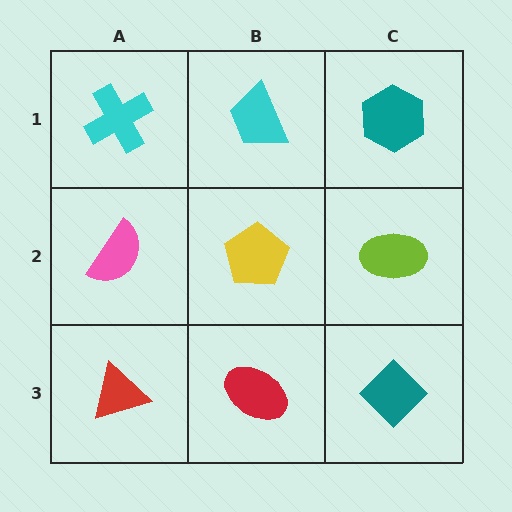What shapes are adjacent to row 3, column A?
A pink semicircle (row 2, column A), a red ellipse (row 3, column B).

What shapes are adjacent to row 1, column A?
A pink semicircle (row 2, column A), a cyan trapezoid (row 1, column B).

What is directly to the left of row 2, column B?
A pink semicircle.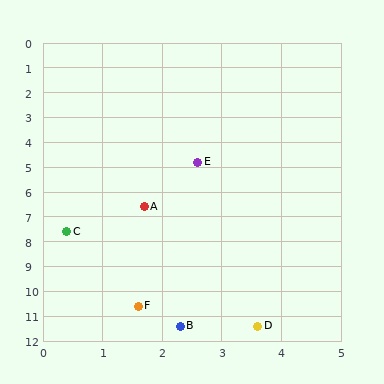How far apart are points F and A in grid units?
Points F and A are about 4.0 grid units apart.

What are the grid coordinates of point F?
Point F is at approximately (1.6, 10.6).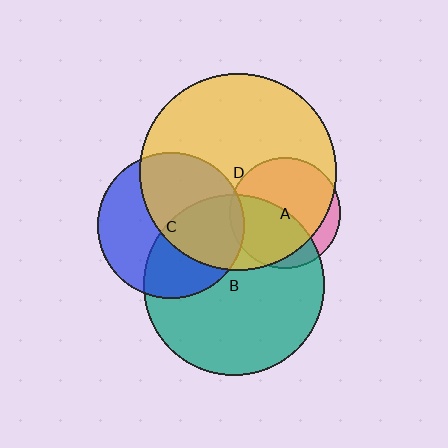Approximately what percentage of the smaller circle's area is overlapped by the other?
Approximately 45%.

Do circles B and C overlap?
Yes.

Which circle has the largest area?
Circle D (yellow).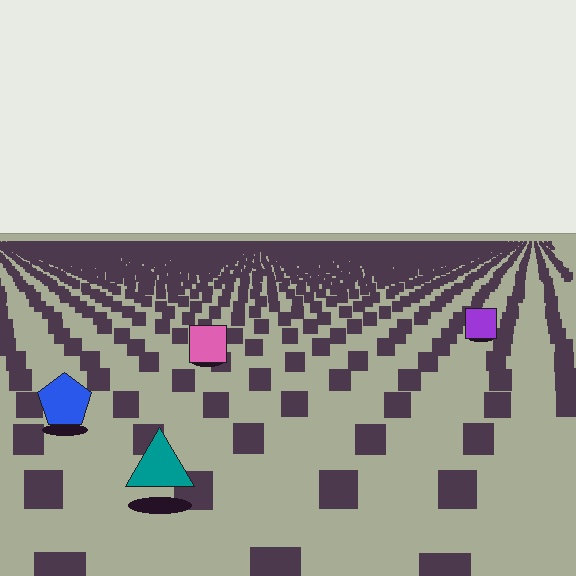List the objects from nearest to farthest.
From nearest to farthest: the teal triangle, the blue pentagon, the pink square, the purple square.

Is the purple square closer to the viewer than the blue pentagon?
No. The blue pentagon is closer — you can tell from the texture gradient: the ground texture is coarser near it.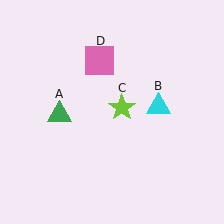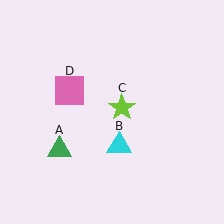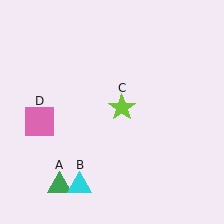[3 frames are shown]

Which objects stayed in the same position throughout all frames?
Lime star (object C) remained stationary.